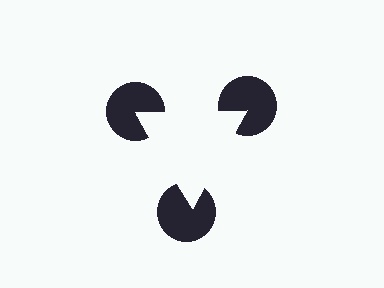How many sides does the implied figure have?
3 sides.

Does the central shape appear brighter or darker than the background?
It typically appears slightly brighter than the background, even though no actual brightness change is drawn.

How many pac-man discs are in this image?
There are 3 — one at each vertex of the illusory triangle.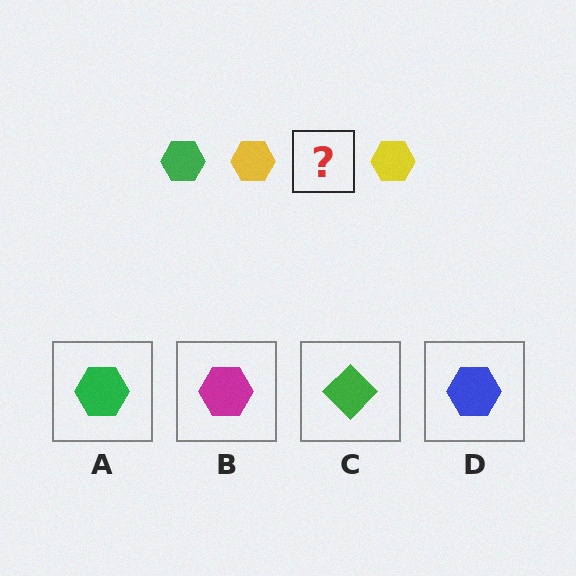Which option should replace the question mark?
Option A.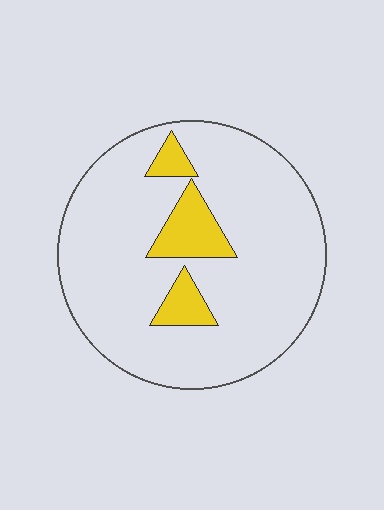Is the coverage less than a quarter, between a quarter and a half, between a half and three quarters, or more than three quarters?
Less than a quarter.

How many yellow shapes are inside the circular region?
3.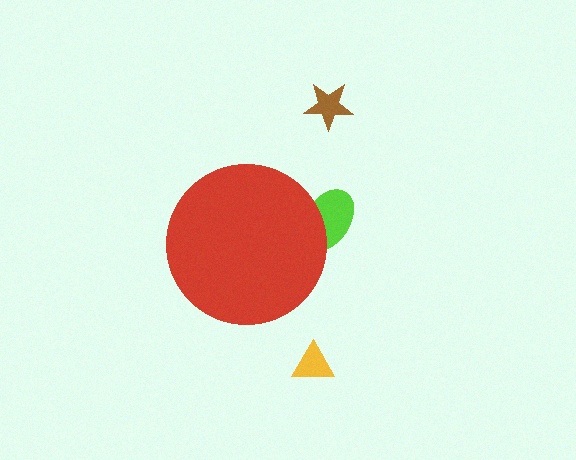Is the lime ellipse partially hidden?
Yes, the lime ellipse is partially hidden behind the red circle.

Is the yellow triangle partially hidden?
No, the yellow triangle is fully visible.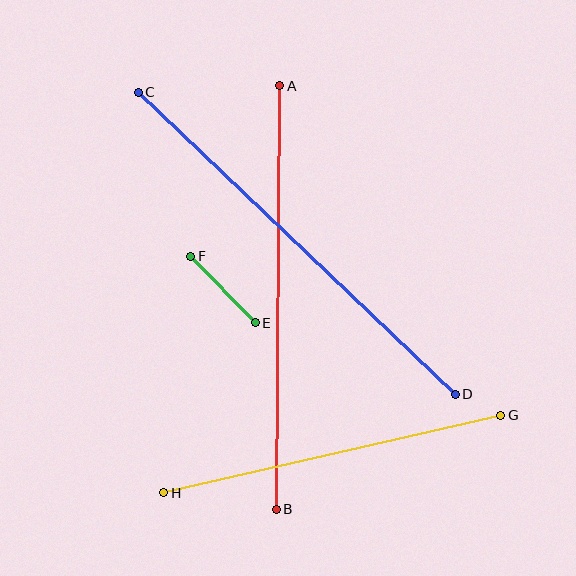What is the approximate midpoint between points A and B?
The midpoint is at approximately (278, 297) pixels.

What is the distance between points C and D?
The distance is approximately 438 pixels.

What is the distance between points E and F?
The distance is approximately 92 pixels.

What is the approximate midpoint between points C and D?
The midpoint is at approximately (297, 243) pixels.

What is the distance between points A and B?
The distance is approximately 424 pixels.